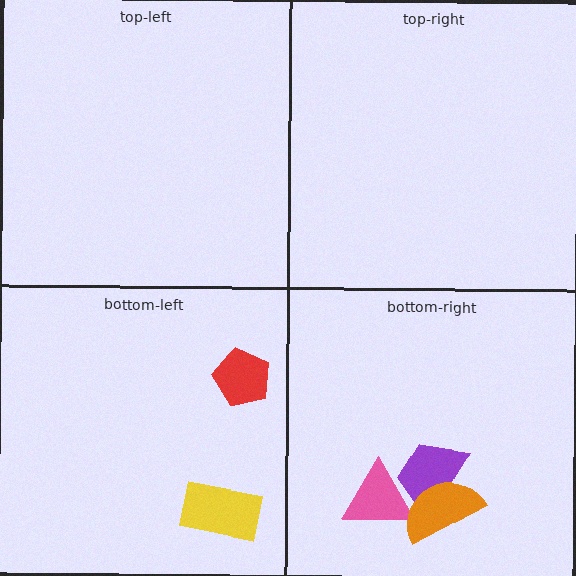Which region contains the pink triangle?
The bottom-right region.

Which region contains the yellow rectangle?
The bottom-left region.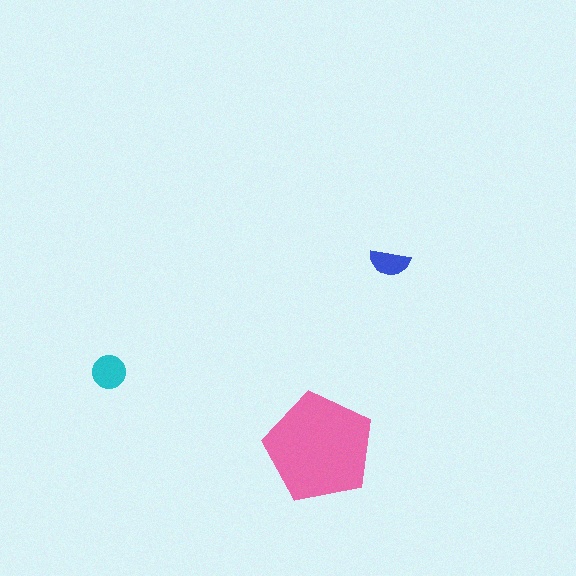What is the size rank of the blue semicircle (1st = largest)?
3rd.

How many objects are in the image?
There are 3 objects in the image.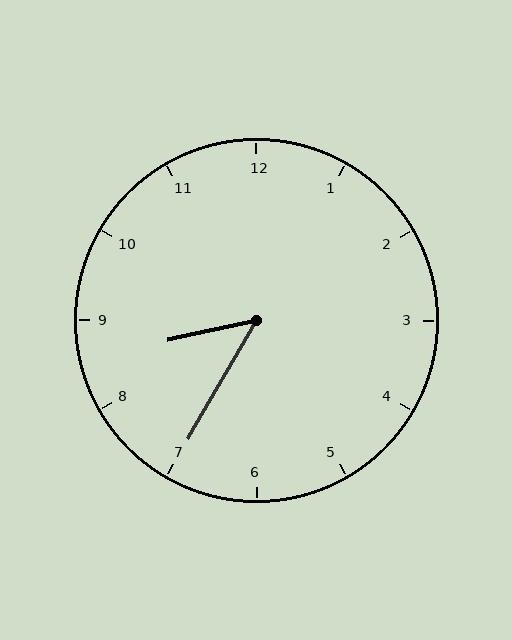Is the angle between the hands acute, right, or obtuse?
It is acute.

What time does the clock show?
8:35.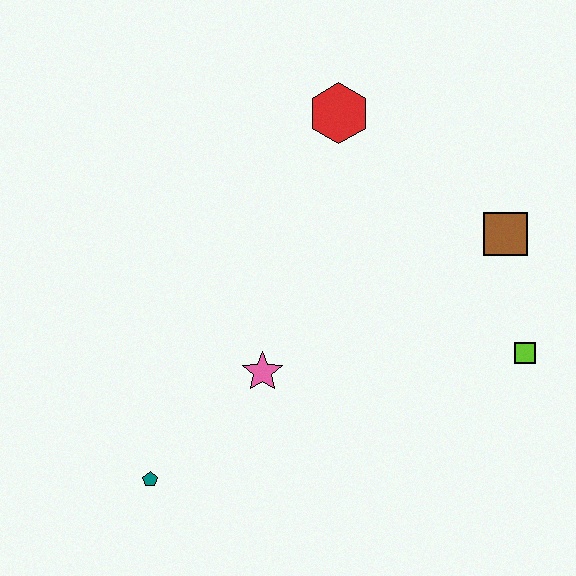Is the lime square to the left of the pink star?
No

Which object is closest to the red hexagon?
The brown square is closest to the red hexagon.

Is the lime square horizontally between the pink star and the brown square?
No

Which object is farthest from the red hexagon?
The teal pentagon is farthest from the red hexagon.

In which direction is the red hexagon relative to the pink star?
The red hexagon is above the pink star.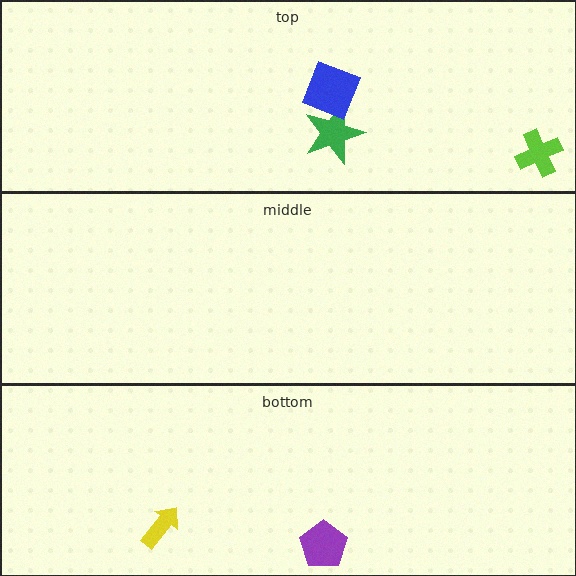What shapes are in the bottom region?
The yellow arrow, the purple pentagon.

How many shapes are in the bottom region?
2.